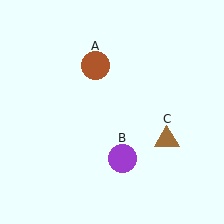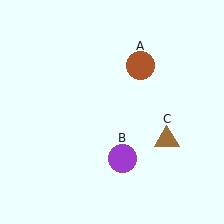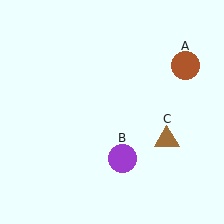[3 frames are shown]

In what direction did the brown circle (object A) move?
The brown circle (object A) moved right.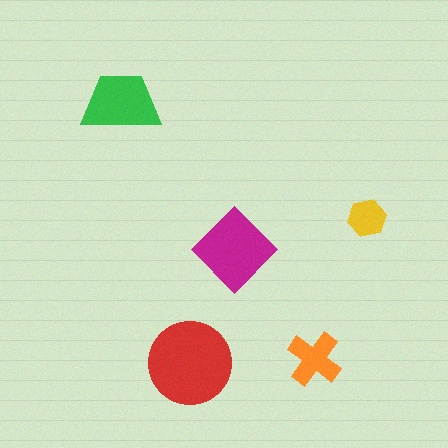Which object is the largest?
The red circle.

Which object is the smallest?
The yellow hexagon.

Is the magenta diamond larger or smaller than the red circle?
Smaller.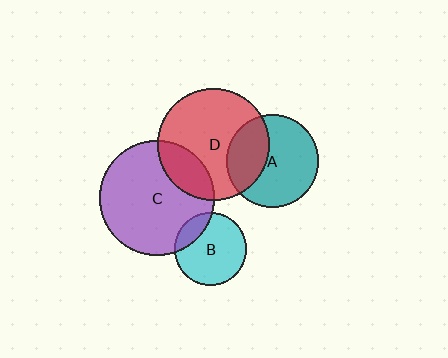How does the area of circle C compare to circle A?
Approximately 1.6 times.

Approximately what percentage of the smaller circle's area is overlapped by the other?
Approximately 20%.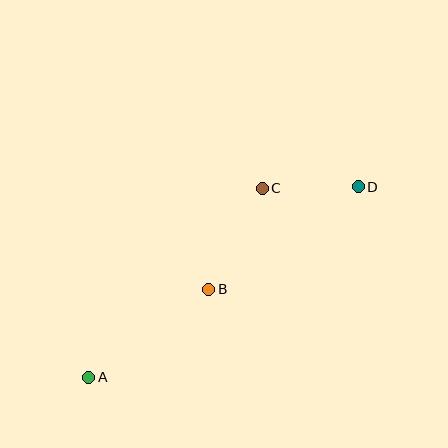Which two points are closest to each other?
Points C and D are closest to each other.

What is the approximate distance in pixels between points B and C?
The distance between B and C is approximately 114 pixels.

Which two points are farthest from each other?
Points A and D are farthest from each other.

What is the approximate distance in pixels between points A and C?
The distance between A and C is approximately 257 pixels.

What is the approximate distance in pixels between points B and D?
The distance between B and D is approximately 181 pixels.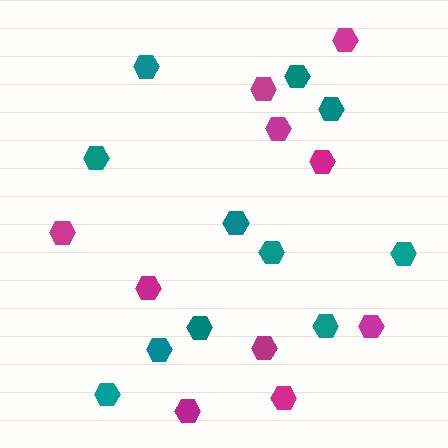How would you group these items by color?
There are 2 groups: one group of teal hexagons (11) and one group of magenta hexagons (10).